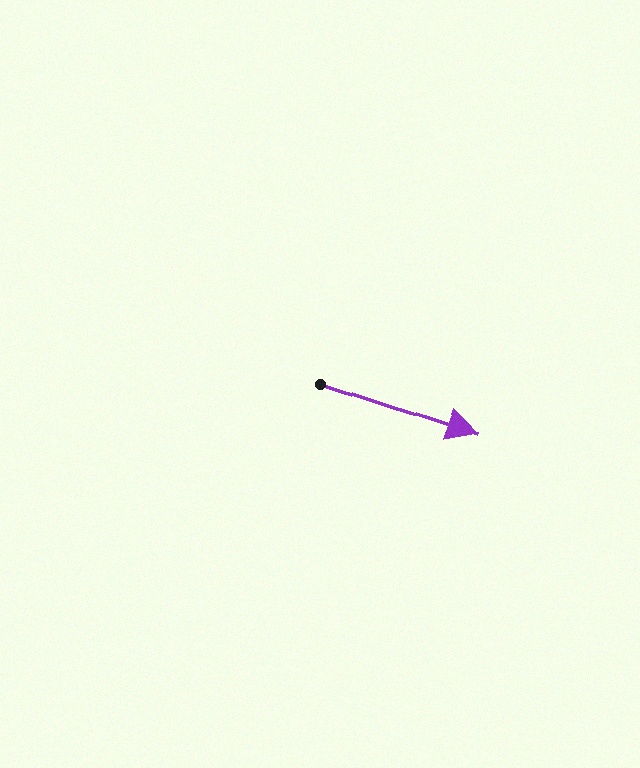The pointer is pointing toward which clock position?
Roughly 4 o'clock.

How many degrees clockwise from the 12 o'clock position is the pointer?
Approximately 108 degrees.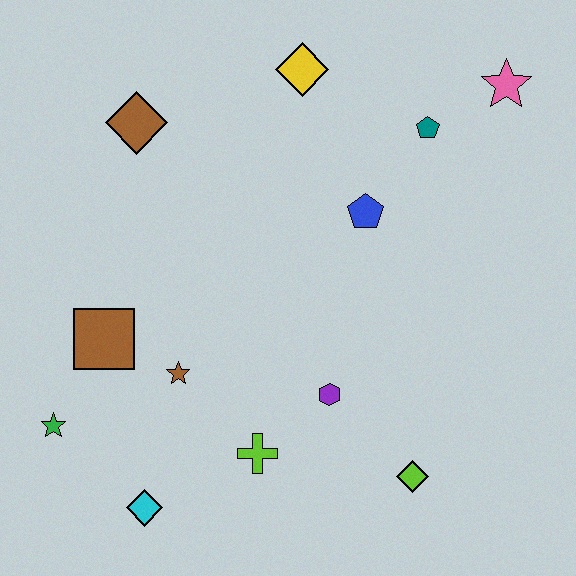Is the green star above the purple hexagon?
No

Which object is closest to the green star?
The brown square is closest to the green star.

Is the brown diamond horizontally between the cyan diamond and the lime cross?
No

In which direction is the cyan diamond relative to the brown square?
The cyan diamond is below the brown square.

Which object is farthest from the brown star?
The pink star is farthest from the brown star.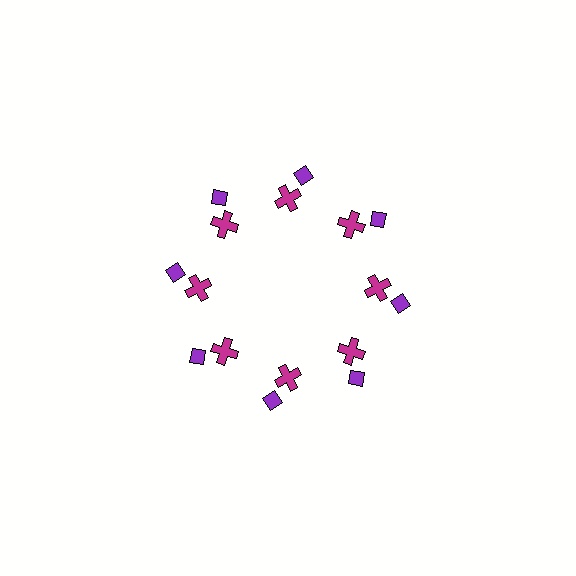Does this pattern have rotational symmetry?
Yes, this pattern has 8-fold rotational symmetry. It looks the same after rotating 45 degrees around the center.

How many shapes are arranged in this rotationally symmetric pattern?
There are 16 shapes, arranged in 8 groups of 2.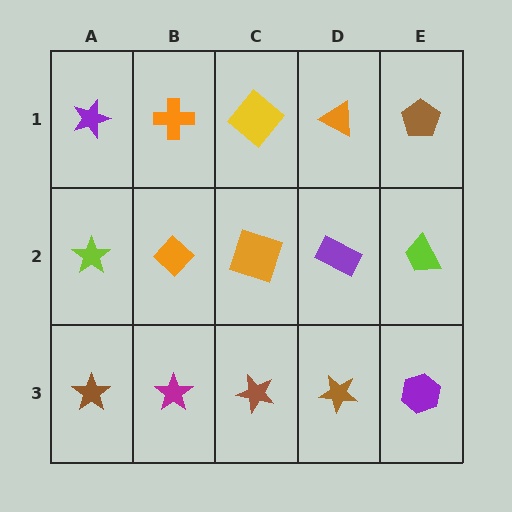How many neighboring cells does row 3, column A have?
2.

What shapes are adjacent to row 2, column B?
An orange cross (row 1, column B), a magenta star (row 3, column B), a lime star (row 2, column A), an orange square (row 2, column C).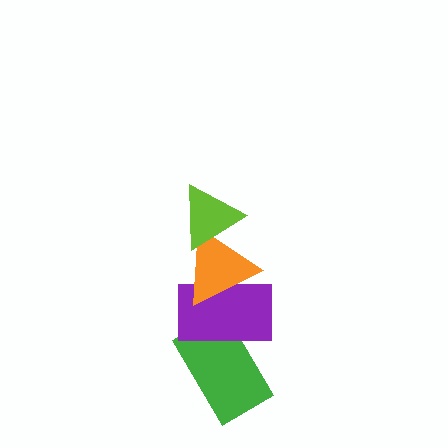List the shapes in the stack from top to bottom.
From top to bottom: the lime triangle, the orange triangle, the purple rectangle, the green rectangle.